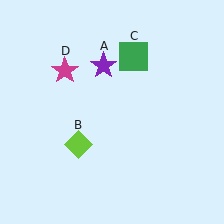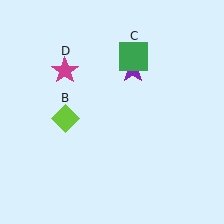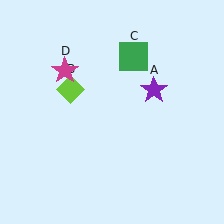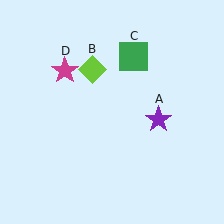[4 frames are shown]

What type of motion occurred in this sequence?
The purple star (object A), lime diamond (object B) rotated clockwise around the center of the scene.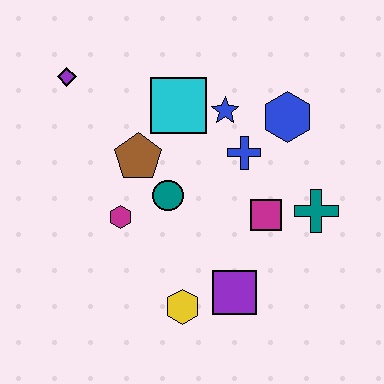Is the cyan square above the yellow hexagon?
Yes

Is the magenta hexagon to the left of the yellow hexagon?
Yes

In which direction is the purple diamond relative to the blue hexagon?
The purple diamond is to the left of the blue hexagon.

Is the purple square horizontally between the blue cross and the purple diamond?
Yes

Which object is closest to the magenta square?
The teal cross is closest to the magenta square.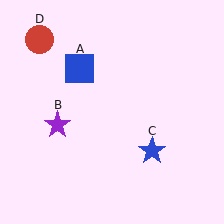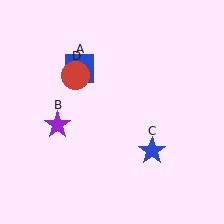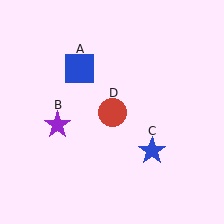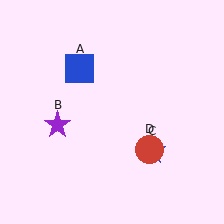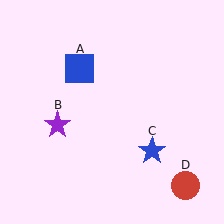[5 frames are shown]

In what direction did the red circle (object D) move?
The red circle (object D) moved down and to the right.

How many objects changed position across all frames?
1 object changed position: red circle (object D).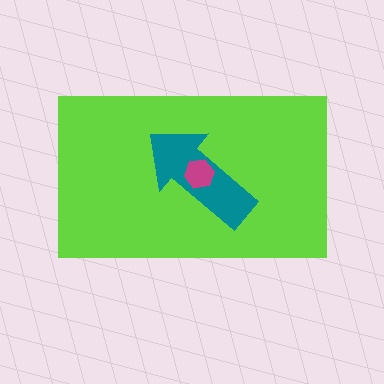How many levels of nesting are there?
3.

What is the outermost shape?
The lime rectangle.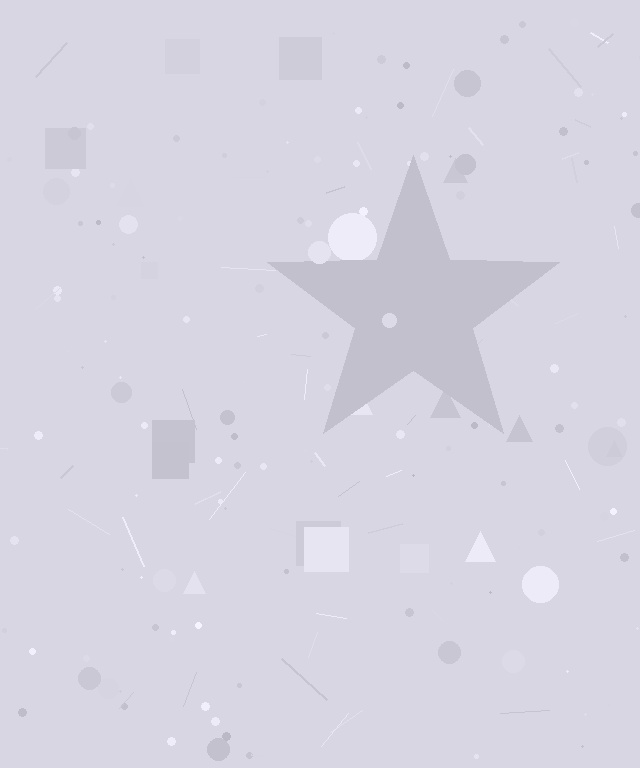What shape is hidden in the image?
A star is hidden in the image.